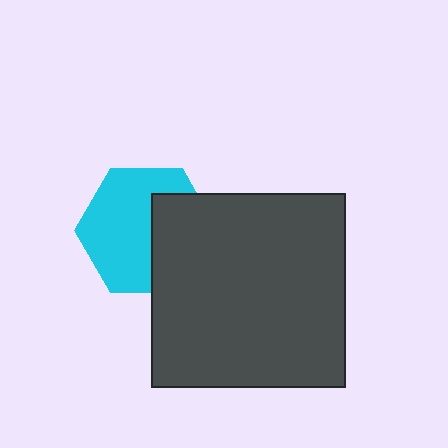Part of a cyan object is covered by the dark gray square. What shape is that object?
It is a hexagon.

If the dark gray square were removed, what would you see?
You would see the complete cyan hexagon.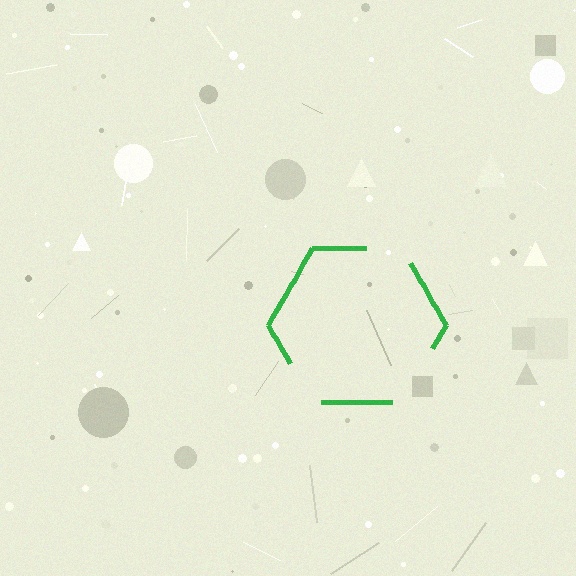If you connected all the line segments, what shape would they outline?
They would outline a hexagon.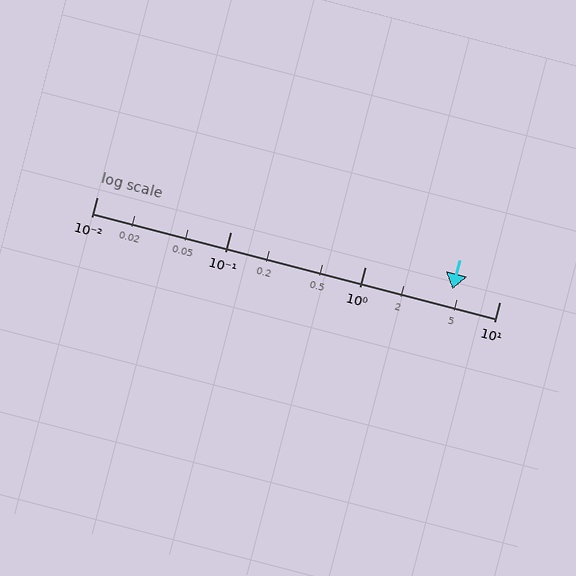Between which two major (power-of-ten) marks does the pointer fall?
The pointer is between 1 and 10.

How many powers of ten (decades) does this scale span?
The scale spans 3 decades, from 0.01 to 10.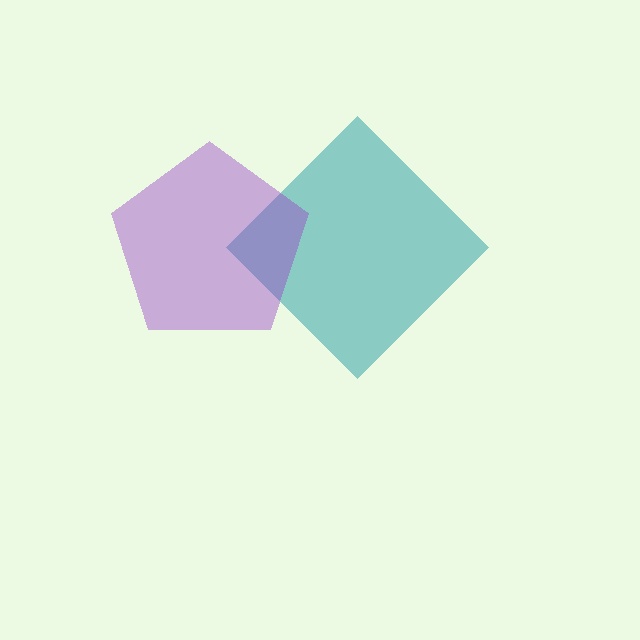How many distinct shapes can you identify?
There are 2 distinct shapes: a teal diamond, a purple pentagon.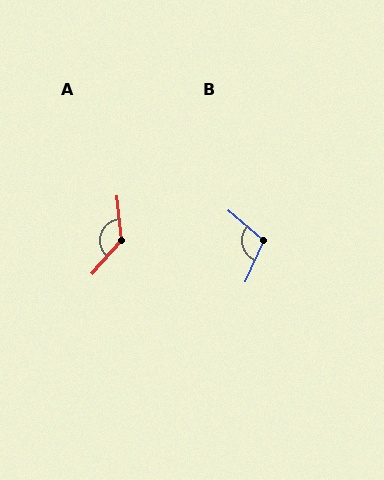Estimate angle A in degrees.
Approximately 133 degrees.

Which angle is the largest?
A, at approximately 133 degrees.